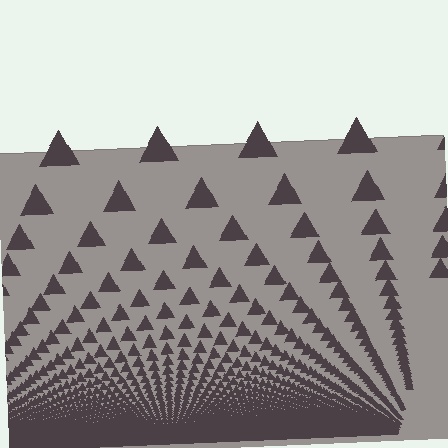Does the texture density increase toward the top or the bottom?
Density increases toward the bottom.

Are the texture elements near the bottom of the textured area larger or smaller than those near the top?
Smaller. The gradient is inverted — elements near the bottom are smaller and denser.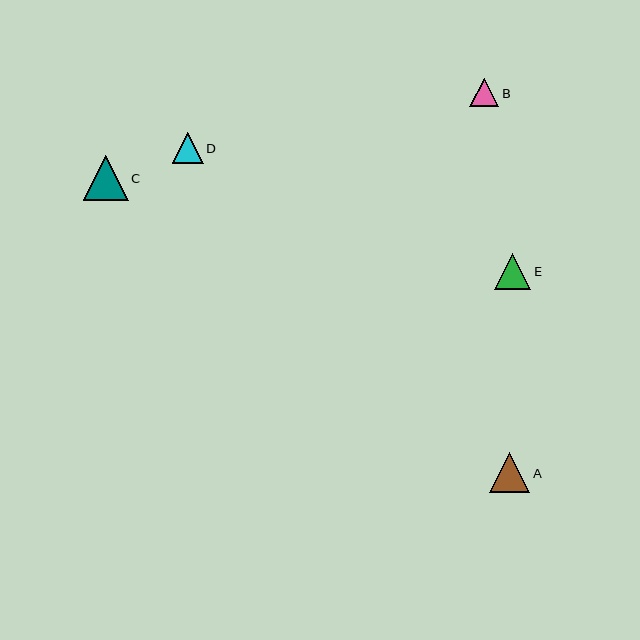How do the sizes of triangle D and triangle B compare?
Triangle D and triangle B are approximately the same size.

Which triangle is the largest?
Triangle C is the largest with a size of approximately 45 pixels.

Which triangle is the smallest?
Triangle B is the smallest with a size of approximately 29 pixels.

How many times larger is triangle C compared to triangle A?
Triangle C is approximately 1.1 times the size of triangle A.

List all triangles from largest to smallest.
From largest to smallest: C, A, E, D, B.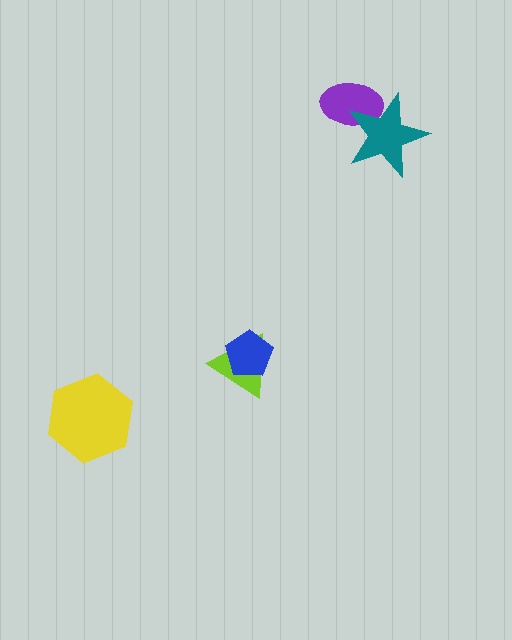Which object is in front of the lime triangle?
The blue pentagon is in front of the lime triangle.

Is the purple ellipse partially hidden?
Yes, it is partially covered by another shape.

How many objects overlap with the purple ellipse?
1 object overlaps with the purple ellipse.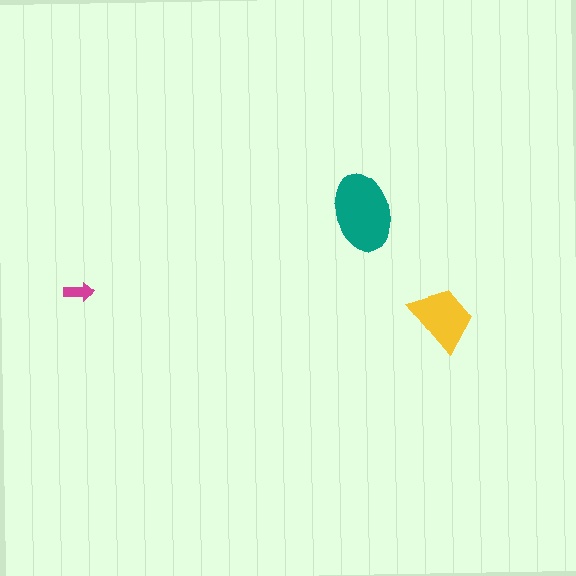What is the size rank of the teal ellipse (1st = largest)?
1st.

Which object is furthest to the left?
The magenta arrow is leftmost.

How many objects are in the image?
There are 3 objects in the image.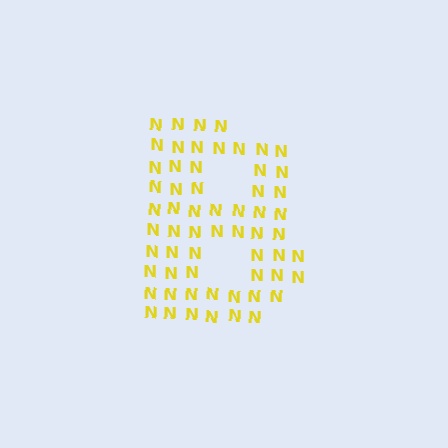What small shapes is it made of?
It is made of small letter N's.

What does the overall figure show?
The overall figure shows the letter B.